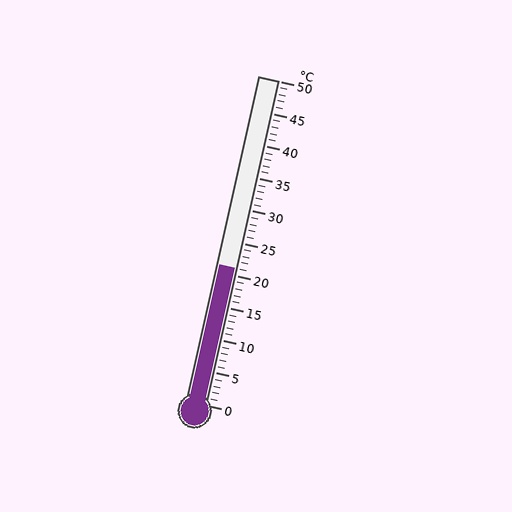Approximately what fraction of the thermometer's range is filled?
The thermometer is filled to approximately 40% of its range.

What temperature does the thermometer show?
The thermometer shows approximately 21°C.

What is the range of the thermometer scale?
The thermometer scale ranges from 0°C to 50°C.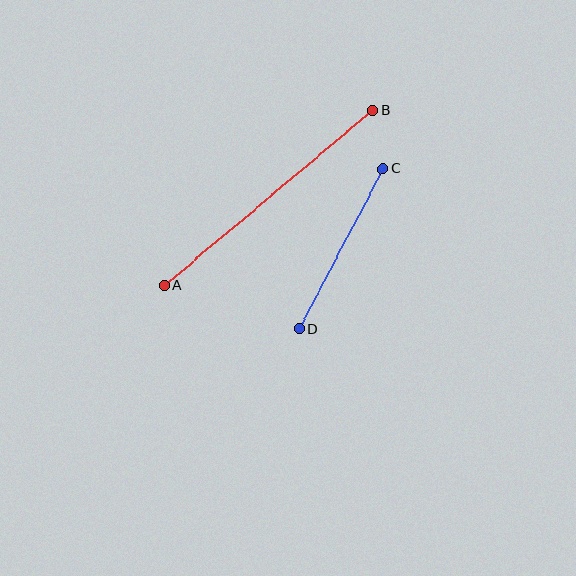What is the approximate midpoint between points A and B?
The midpoint is at approximately (269, 198) pixels.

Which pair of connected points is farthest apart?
Points A and B are farthest apart.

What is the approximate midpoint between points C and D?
The midpoint is at approximately (341, 249) pixels.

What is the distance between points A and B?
The distance is approximately 272 pixels.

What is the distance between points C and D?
The distance is approximately 181 pixels.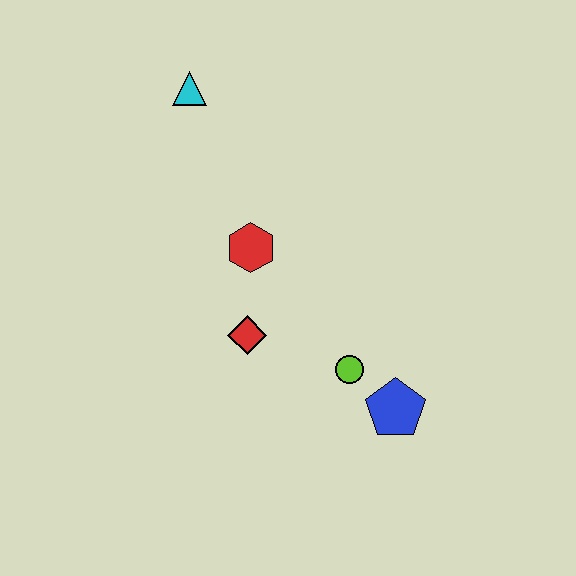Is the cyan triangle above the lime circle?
Yes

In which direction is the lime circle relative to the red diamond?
The lime circle is to the right of the red diamond.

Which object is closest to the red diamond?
The red hexagon is closest to the red diamond.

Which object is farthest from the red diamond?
The cyan triangle is farthest from the red diamond.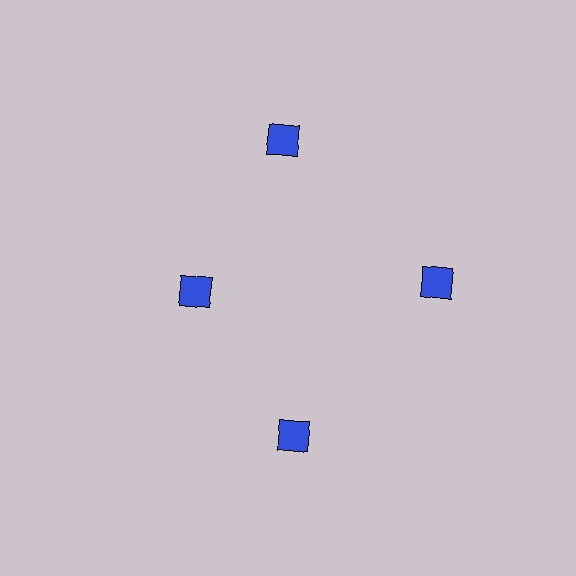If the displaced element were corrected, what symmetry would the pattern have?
It would have 4-fold rotational symmetry — the pattern would map onto itself every 90 degrees.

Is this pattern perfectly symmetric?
No. The 4 blue squares are arranged in a ring, but one element near the 9 o'clock position is pulled inward toward the center, breaking the 4-fold rotational symmetry.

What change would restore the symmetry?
The symmetry would be restored by moving it outward, back onto the ring so that all 4 squares sit at equal angles and equal distance from the center.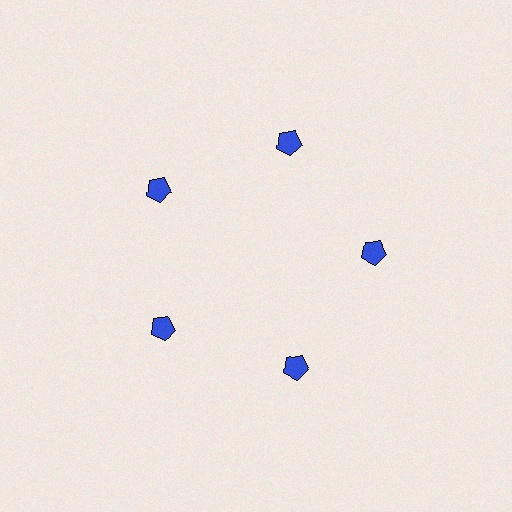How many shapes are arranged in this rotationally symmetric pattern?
There are 5 shapes, arranged in 5 groups of 1.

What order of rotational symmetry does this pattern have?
This pattern has 5-fold rotational symmetry.